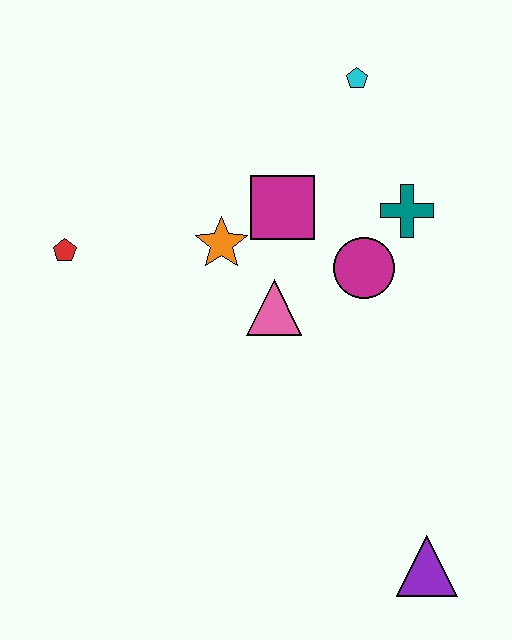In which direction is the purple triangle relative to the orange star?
The purple triangle is below the orange star.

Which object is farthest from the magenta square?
The purple triangle is farthest from the magenta square.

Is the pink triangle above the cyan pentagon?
No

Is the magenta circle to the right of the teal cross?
No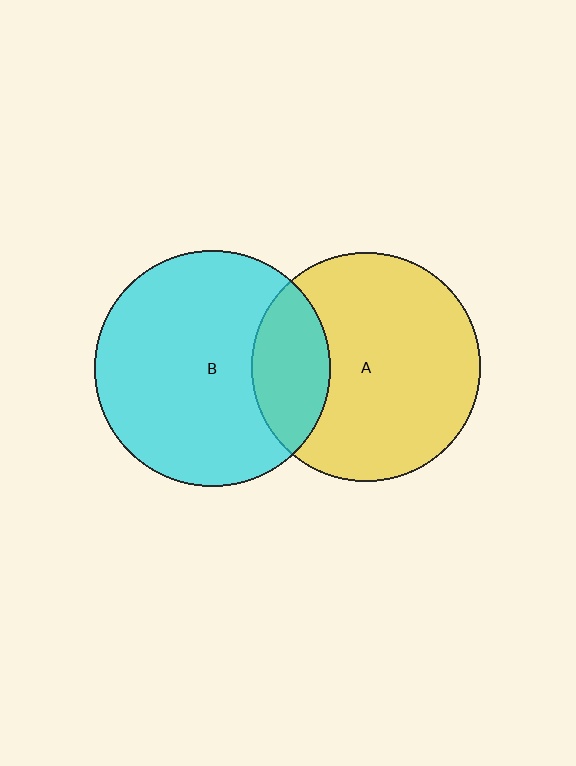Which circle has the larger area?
Circle B (cyan).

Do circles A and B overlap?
Yes.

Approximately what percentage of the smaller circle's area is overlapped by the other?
Approximately 25%.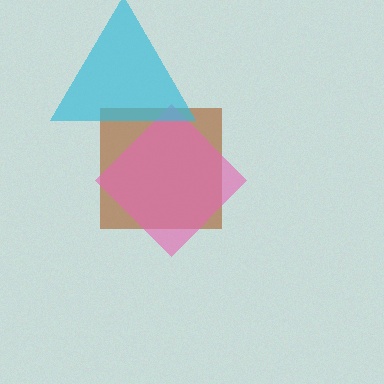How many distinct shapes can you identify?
There are 3 distinct shapes: a brown square, a pink diamond, a cyan triangle.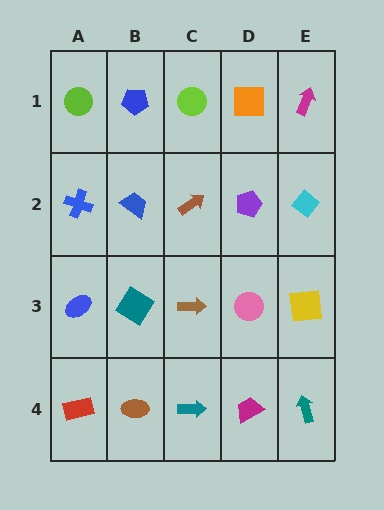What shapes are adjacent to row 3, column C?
A brown arrow (row 2, column C), a teal arrow (row 4, column C), a teal diamond (row 3, column B), a pink circle (row 3, column D).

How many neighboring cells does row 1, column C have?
3.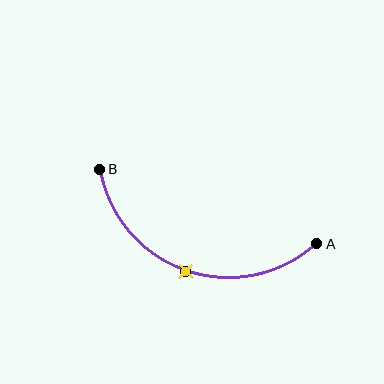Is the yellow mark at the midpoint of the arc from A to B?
Yes. The yellow mark lies on the arc at equal arc-length from both A and B — it is the arc midpoint.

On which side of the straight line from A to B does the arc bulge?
The arc bulges below the straight line connecting A and B.